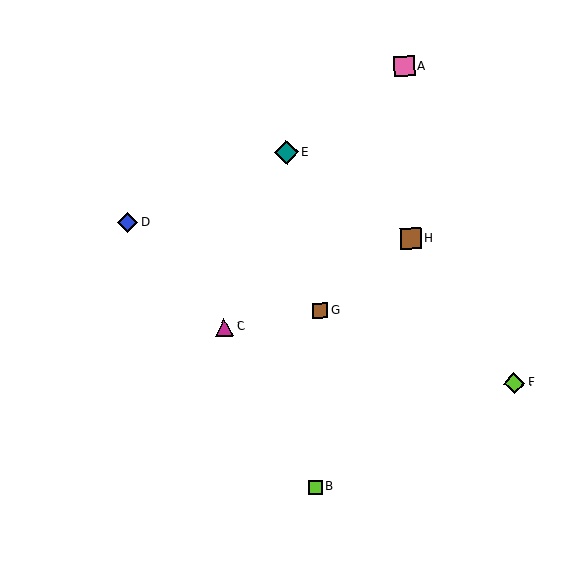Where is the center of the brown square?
The center of the brown square is at (320, 311).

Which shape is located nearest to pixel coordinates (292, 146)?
The teal diamond (labeled E) at (286, 153) is nearest to that location.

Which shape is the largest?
The teal diamond (labeled E) is the largest.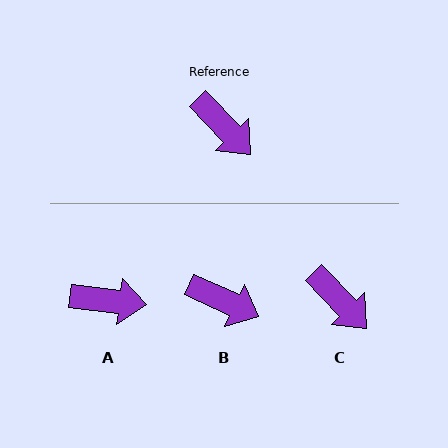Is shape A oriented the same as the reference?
No, it is off by about 40 degrees.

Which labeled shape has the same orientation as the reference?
C.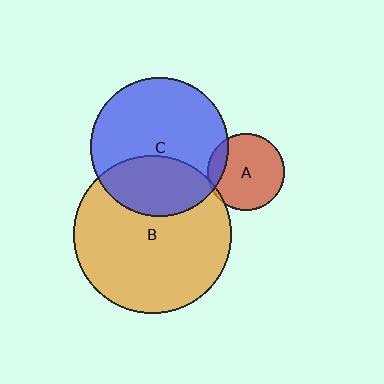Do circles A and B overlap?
Yes.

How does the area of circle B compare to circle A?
Approximately 4.2 times.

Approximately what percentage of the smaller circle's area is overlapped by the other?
Approximately 5%.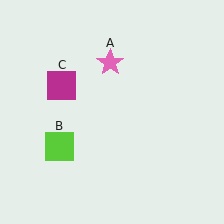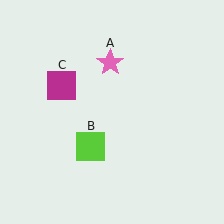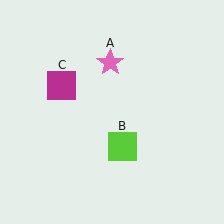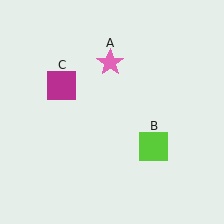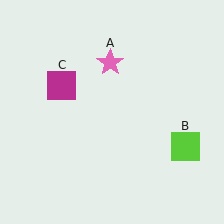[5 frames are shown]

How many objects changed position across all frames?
1 object changed position: lime square (object B).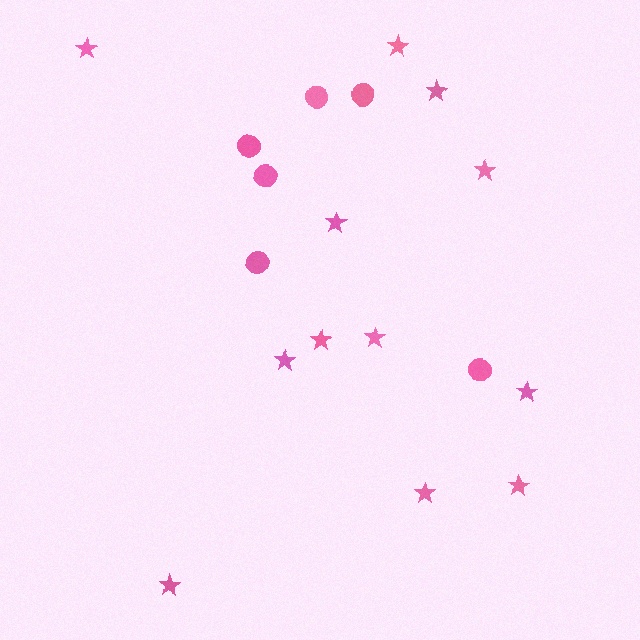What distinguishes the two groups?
There are 2 groups: one group of stars (12) and one group of circles (6).